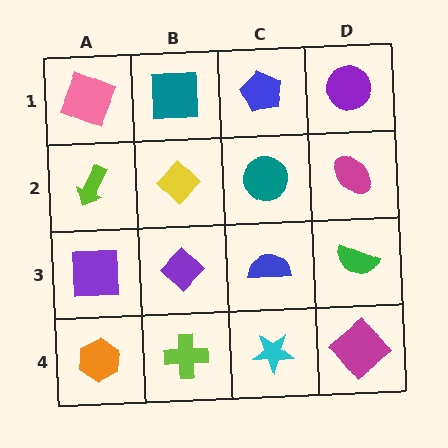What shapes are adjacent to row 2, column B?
A teal square (row 1, column B), a purple diamond (row 3, column B), a lime arrow (row 2, column A), a teal circle (row 2, column C).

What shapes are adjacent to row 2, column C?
A blue pentagon (row 1, column C), a blue semicircle (row 3, column C), a yellow diamond (row 2, column B), a magenta ellipse (row 2, column D).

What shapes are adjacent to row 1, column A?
A lime arrow (row 2, column A), a teal square (row 1, column B).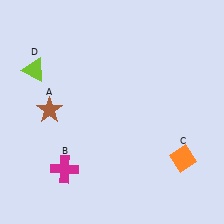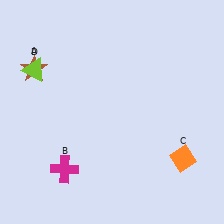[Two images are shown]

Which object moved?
The brown star (A) moved up.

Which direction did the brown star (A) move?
The brown star (A) moved up.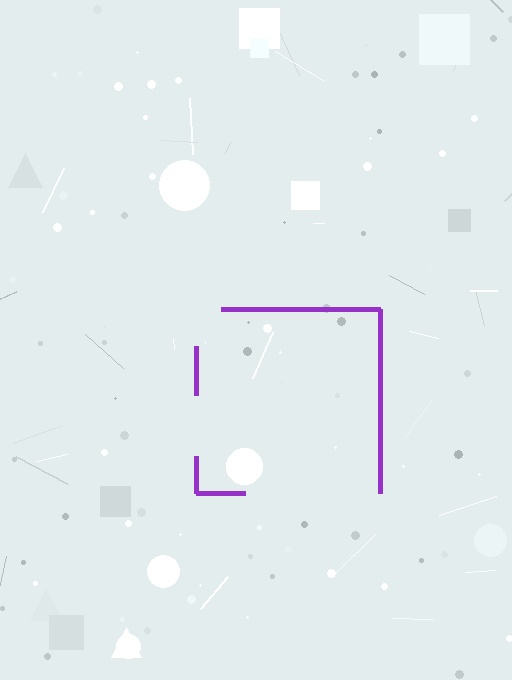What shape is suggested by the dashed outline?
The dashed outline suggests a square.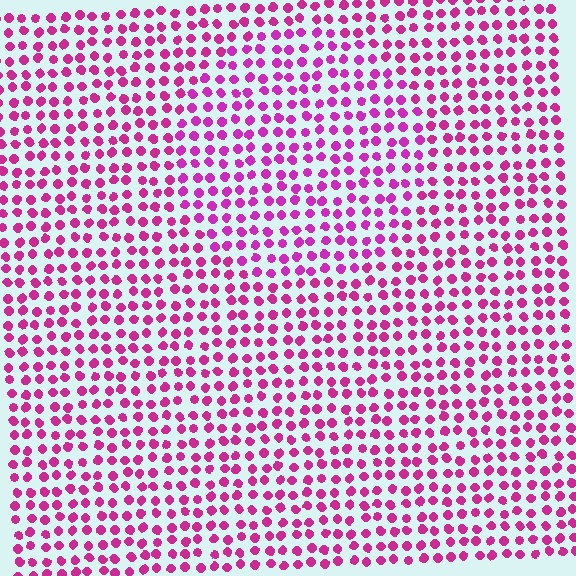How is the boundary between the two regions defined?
The boundary is defined purely by a slight shift in hue (about 15 degrees). Spacing, size, and orientation are identical on both sides.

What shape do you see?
I see a circle.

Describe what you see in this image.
The image is filled with small magenta elements in a uniform arrangement. A circle-shaped region is visible where the elements are tinted to a slightly different hue, forming a subtle color boundary.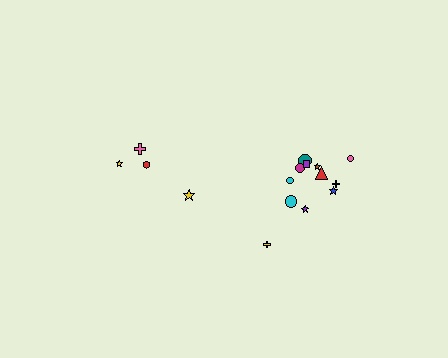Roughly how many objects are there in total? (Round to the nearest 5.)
Roughly 15 objects in total.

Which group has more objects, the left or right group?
The right group.